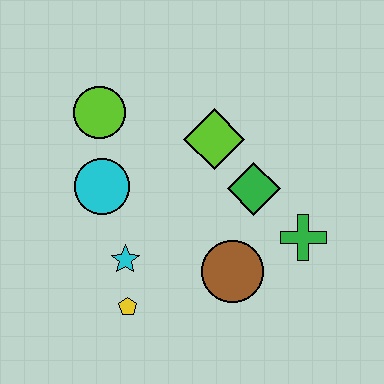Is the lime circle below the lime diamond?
No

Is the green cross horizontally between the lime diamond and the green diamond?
No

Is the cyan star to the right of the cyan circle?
Yes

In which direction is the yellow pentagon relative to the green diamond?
The yellow pentagon is to the left of the green diamond.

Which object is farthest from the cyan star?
The green cross is farthest from the cyan star.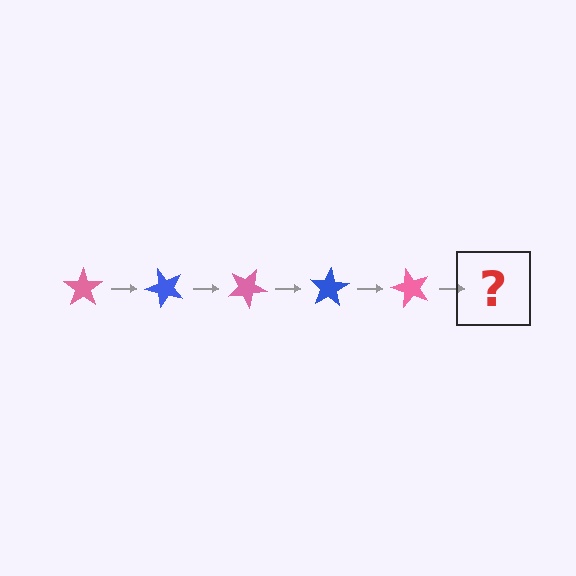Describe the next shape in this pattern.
It should be a blue star, rotated 250 degrees from the start.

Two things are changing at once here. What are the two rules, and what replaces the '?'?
The two rules are that it rotates 50 degrees each step and the color cycles through pink and blue. The '?' should be a blue star, rotated 250 degrees from the start.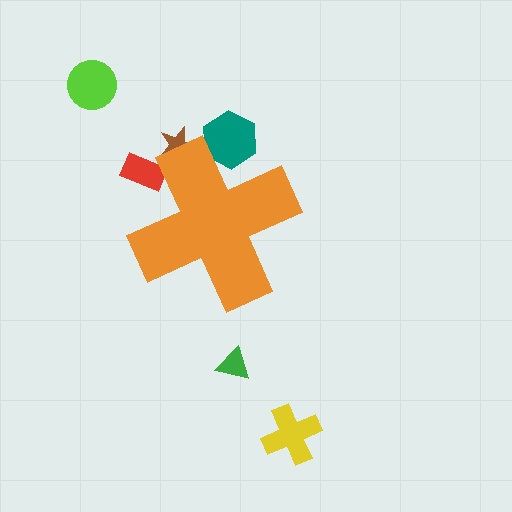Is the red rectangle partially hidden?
Yes, the red rectangle is partially hidden behind the orange cross.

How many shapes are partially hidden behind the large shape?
3 shapes are partially hidden.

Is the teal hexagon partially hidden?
Yes, the teal hexagon is partially hidden behind the orange cross.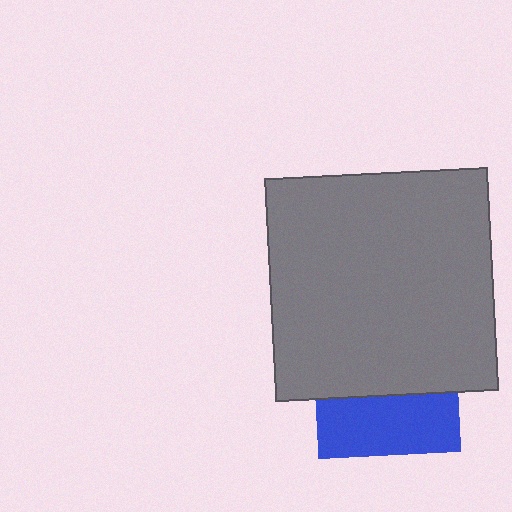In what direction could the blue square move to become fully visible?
The blue square could move down. That would shift it out from behind the gray square entirely.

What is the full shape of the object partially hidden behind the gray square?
The partially hidden object is a blue square.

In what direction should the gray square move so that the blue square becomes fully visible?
The gray square should move up. That is the shortest direction to clear the overlap and leave the blue square fully visible.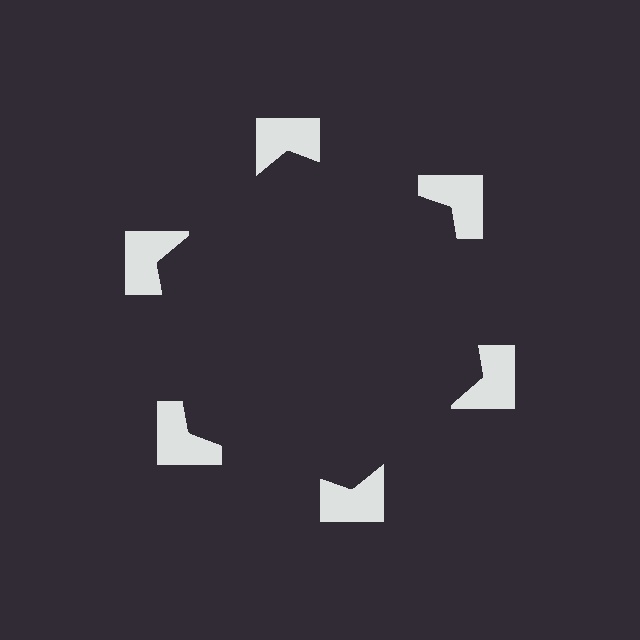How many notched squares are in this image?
There are 6 — one at each vertex of the illusory hexagon.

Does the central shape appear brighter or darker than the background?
It typically appears slightly darker than the background, even though no actual brightness change is drawn.